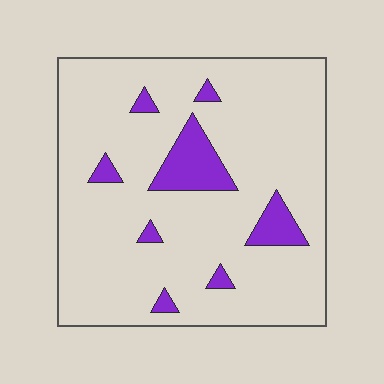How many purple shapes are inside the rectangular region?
8.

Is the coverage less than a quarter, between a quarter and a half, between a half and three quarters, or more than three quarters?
Less than a quarter.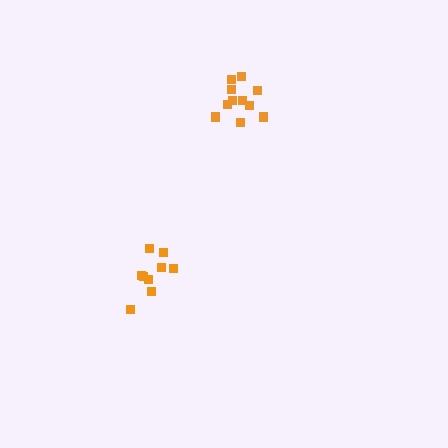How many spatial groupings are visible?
There are 2 spatial groupings.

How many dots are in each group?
Group 1: 11 dots, Group 2: 9 dots (20 total).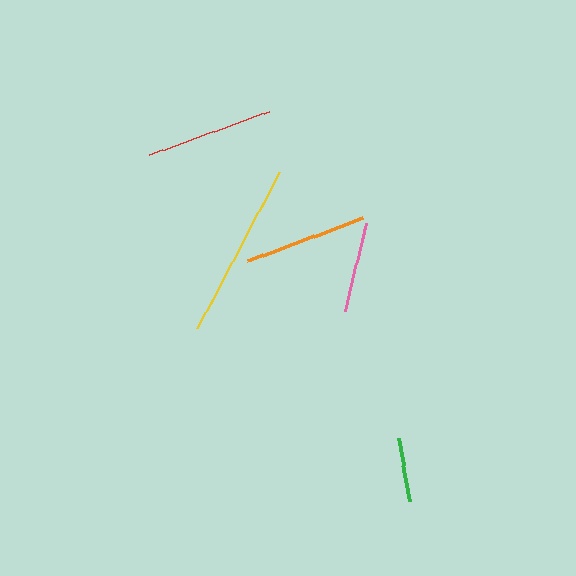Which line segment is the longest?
The yellow line is the longest at approximately 176 pixels.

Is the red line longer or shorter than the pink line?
The red line is longer than the pink line.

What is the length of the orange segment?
The orange segment is approximately 123 pixels long.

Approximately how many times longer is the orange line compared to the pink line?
The orange line is approximately 1.4 times the length of the pink line.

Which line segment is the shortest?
The green line is the shortest at approximately 64 pixels.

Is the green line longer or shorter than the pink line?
The pink line is longer than the green line.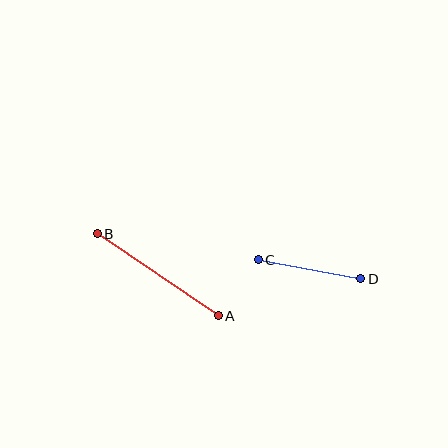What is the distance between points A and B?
The distance is approximately 146 pixels.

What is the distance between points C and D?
The distance is approximately 104 pixels.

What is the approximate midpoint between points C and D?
The midpoint is at approximately (309, 269) pixels.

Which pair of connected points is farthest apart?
Points A and B are farthest apart.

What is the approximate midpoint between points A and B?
The midpoint is at approximately (158, 275) pixels.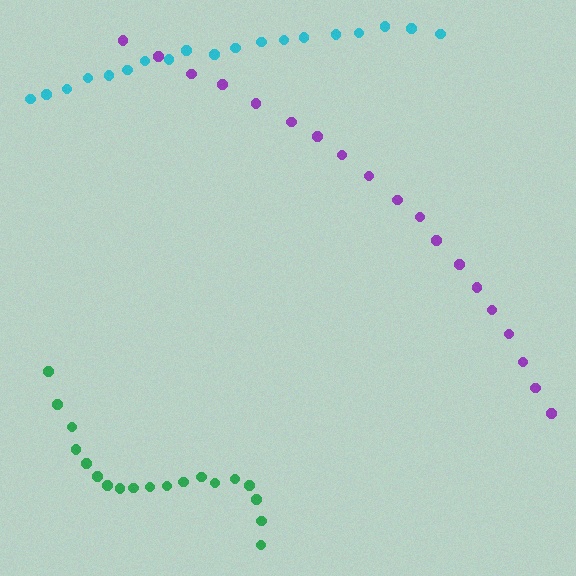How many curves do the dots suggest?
There are 3 distinct paths.